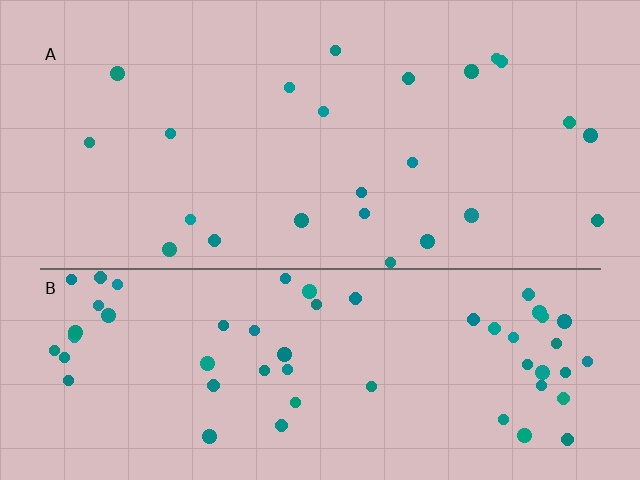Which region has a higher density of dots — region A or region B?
B (the bottom).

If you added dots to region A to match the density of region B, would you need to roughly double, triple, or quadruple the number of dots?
Approximately double.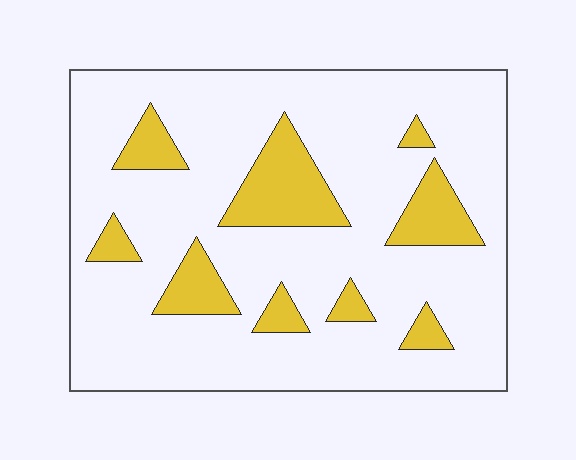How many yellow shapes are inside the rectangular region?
9.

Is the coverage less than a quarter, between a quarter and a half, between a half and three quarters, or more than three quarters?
Less than a quarter.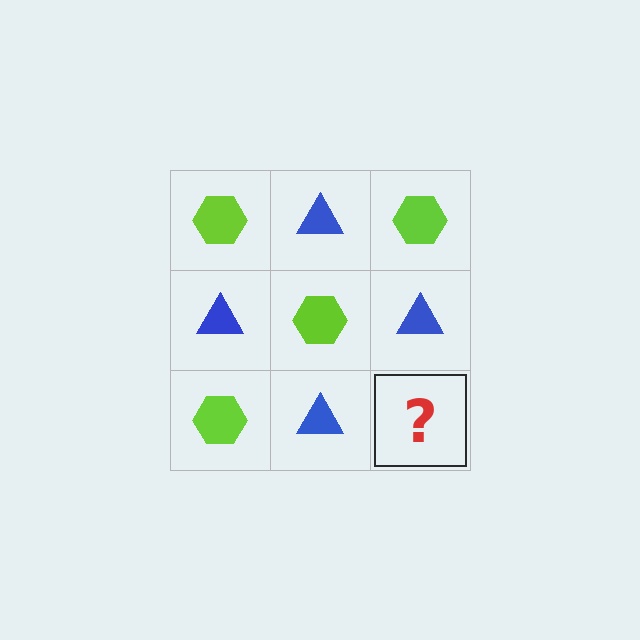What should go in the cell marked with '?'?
The missing cell should contain a lime hexagon.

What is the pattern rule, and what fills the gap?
The rule is that it alternates lime hexagon and blue triangle in a checkerboard pattern. The gap should be filled with a lime hexagon.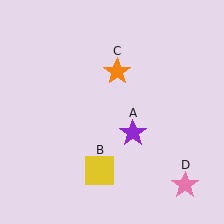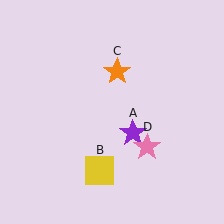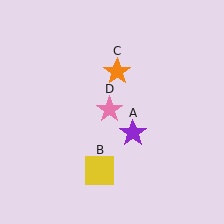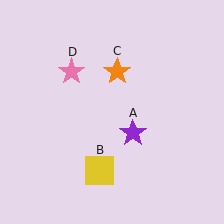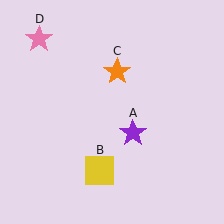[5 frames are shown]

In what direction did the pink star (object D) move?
The pink star (object D) moved up and to the left.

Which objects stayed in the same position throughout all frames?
Purple star (object A) and yellow square (object B) and orange star (object C) remained stationary.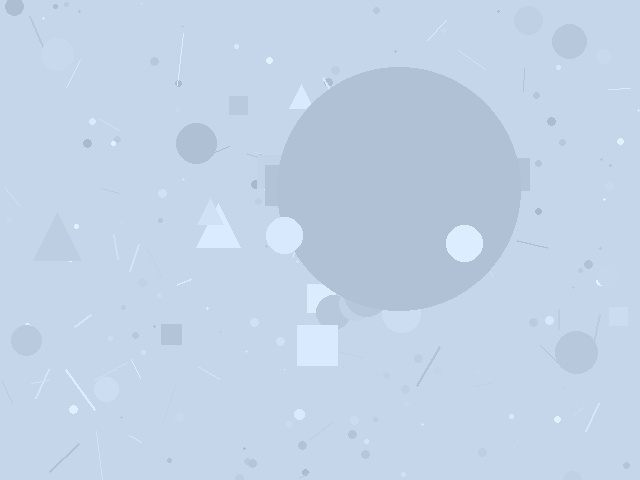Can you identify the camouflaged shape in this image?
The camouflaged shape is a circle.